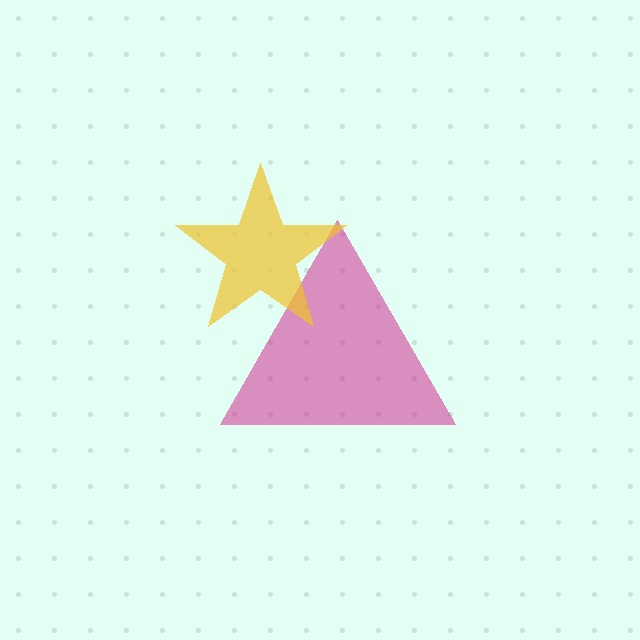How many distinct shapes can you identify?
There are 2 distinct shapes: a magenta triangle, a yellow star.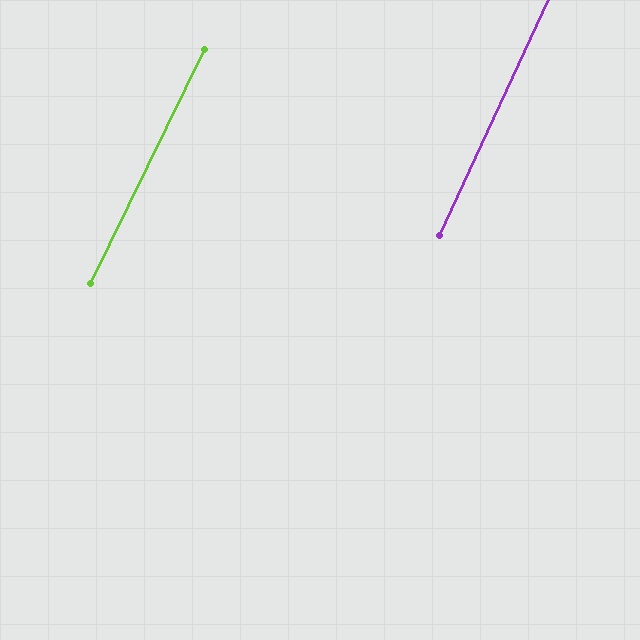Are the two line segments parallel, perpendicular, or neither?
Parallel — their directions differ by only 1.3°.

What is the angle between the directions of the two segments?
Approximately 1 degree.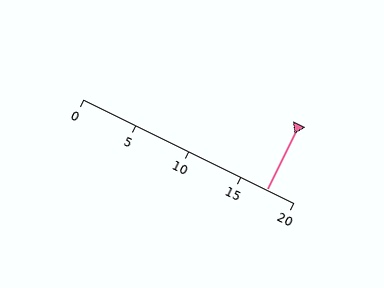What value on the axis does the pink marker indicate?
The marker indicates approximately 17.5.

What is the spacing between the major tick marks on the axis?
The major ticks are spaced 5 apart.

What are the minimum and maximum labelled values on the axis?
The axis runs from 0 to 20.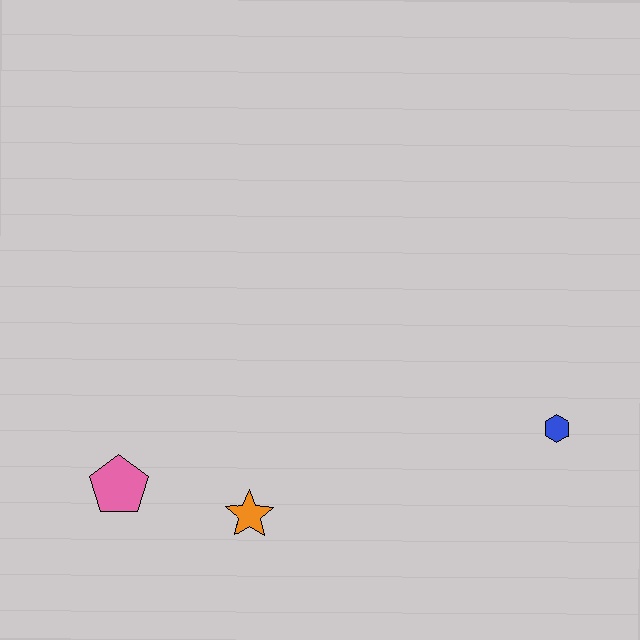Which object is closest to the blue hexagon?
The orange star is closest to the blue hexagon.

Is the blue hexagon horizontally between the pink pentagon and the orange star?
No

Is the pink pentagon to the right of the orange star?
No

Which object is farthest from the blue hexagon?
The pink pentagon is farthest from the blue hexagon.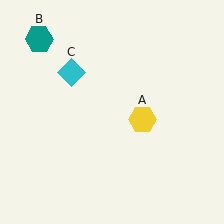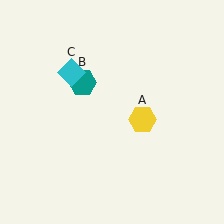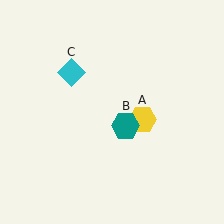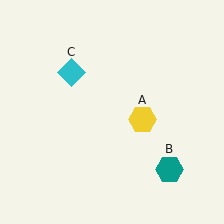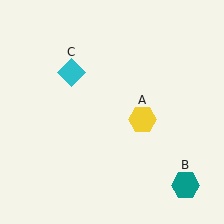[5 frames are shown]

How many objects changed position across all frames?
1 object changed position: teal hexagon (object B).